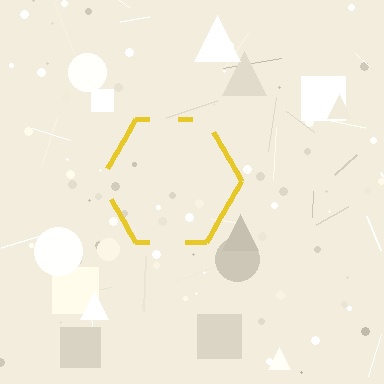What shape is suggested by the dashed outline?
The dashed outline suggests a hexagon.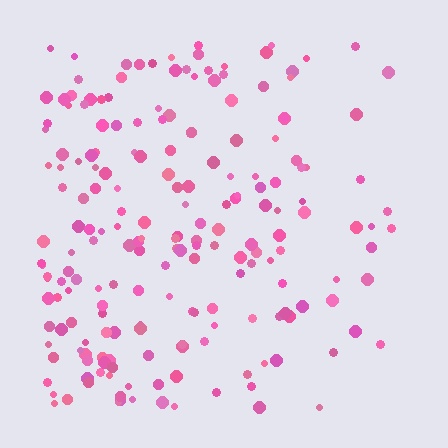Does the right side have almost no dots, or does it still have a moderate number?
Still a moderate number, just noticeably fewer than the left.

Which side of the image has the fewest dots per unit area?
The right.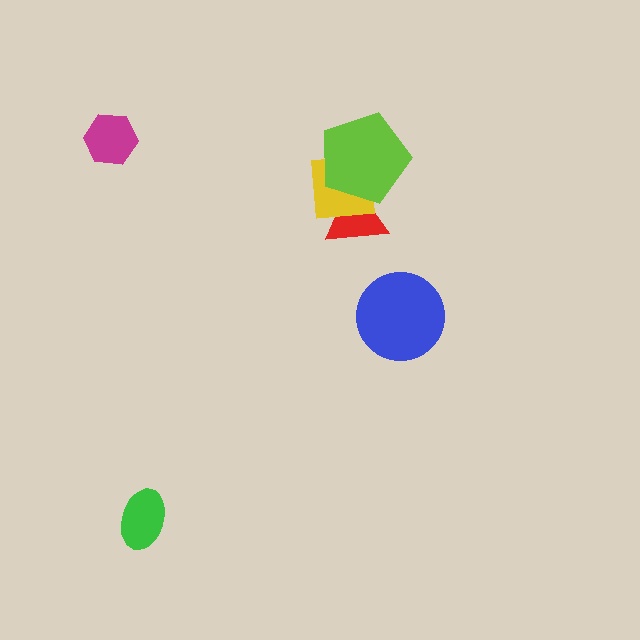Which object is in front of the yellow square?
The lime pentagon is in front of the yellow square.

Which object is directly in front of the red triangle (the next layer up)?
The yellow square is directly in front of the red triangle.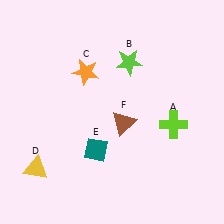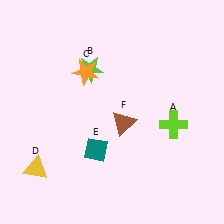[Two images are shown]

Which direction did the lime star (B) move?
The lime star (B) moved left.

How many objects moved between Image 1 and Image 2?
1 object moved between the two images.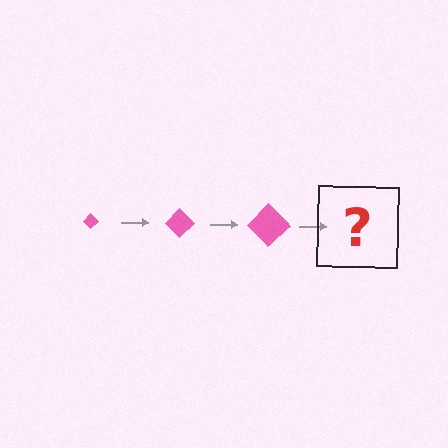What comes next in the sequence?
The next element should be a pink diamond, larger than the previous one.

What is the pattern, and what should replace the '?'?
The pattern is that the diamond gets progressively larger each step. The '?' should be a pink diamond, larger than the previous one.